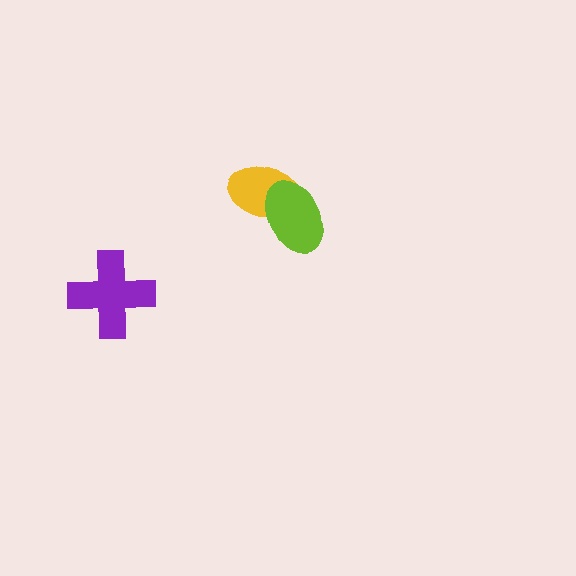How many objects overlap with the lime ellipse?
1 object overlaps with the lime ellipse.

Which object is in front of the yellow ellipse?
The lime ellipse is in front of the yellow ellipse.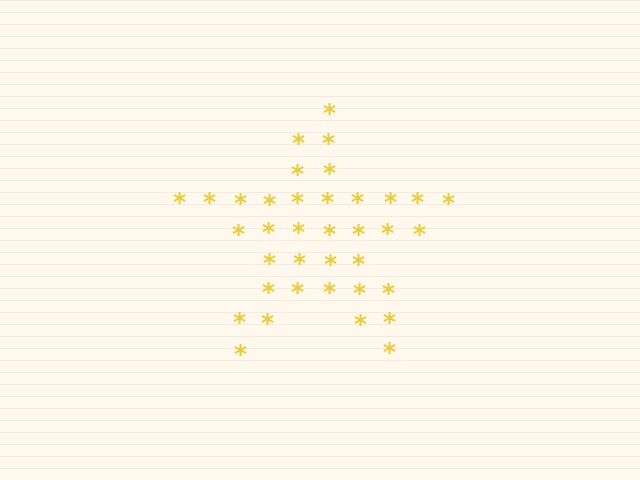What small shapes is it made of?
It is made of small asterisks.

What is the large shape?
The large shape is a star.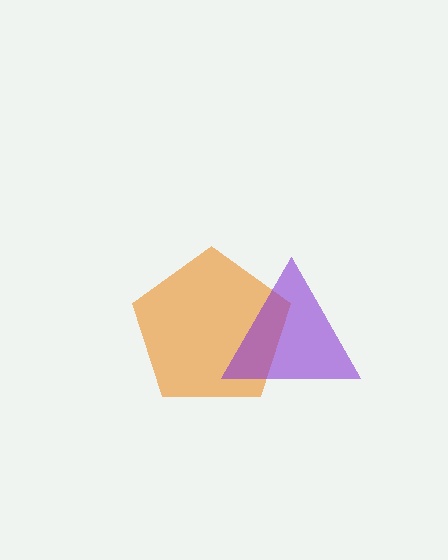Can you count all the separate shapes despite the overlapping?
Yes, there are 2 separate shapes.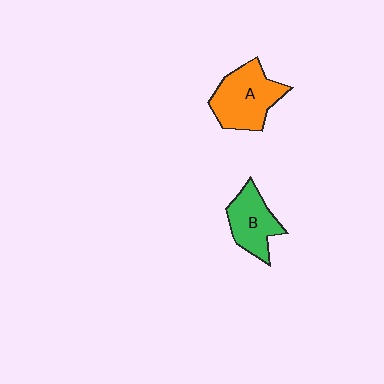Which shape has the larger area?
Shape A (orange).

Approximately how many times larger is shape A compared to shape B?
Approximately 1.4 times.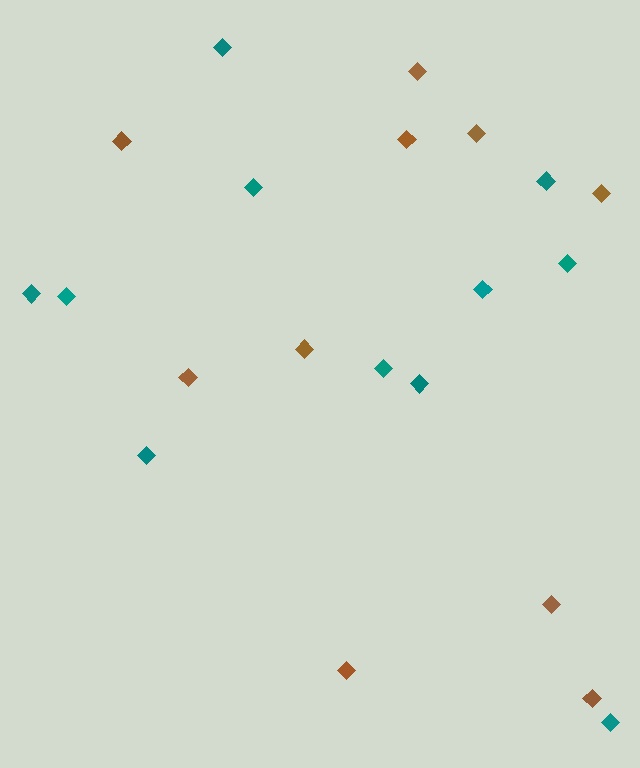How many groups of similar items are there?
There are 2 groups: one group of teal diamonds (11) and one group of brown diamonds (10).